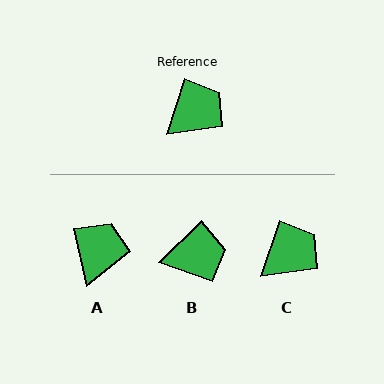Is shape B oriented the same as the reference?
No, it is off by about 28 degrees.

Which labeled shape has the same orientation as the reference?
C.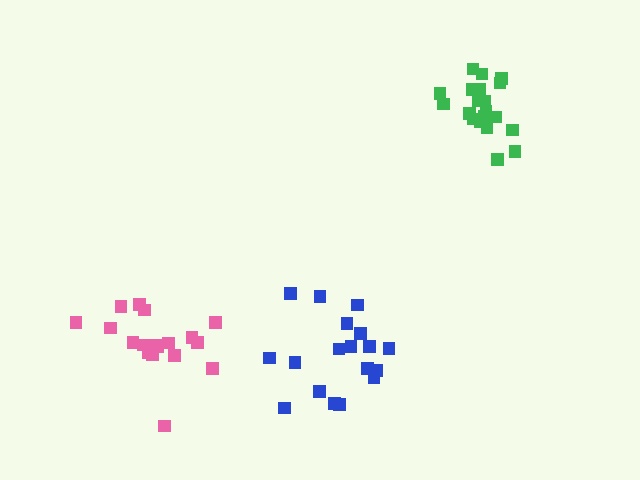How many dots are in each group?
Group 1: 20 dots, Group 2: 18 dots, Group 3: 19 dots (57 total).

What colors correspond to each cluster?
The clusters are colored: green, pink, blue.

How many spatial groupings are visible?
There are 3 spatial groupings.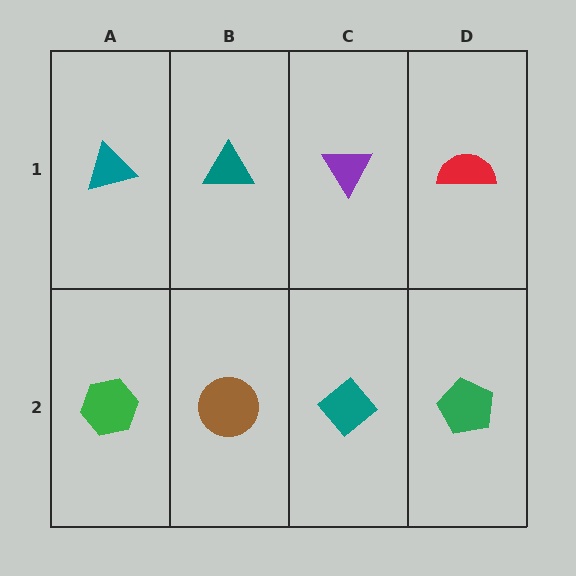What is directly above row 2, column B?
A teal triangle.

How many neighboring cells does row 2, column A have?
2.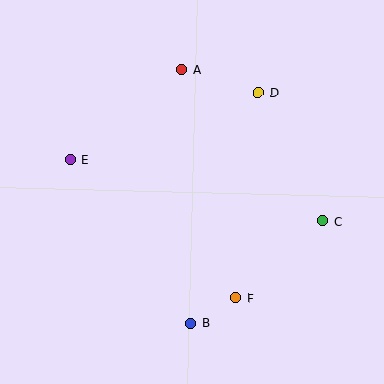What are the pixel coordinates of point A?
Point A is at (182, 69).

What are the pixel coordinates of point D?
Point D is at (258, 92).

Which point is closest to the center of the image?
Point F at (236, 298) is closest to the center.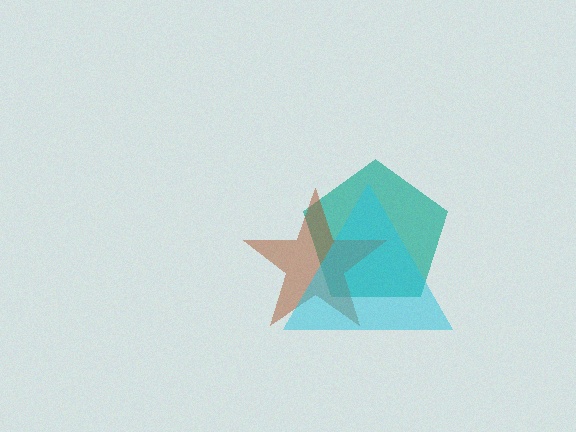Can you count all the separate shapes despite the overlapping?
Yes, there are 3 separate shapes.